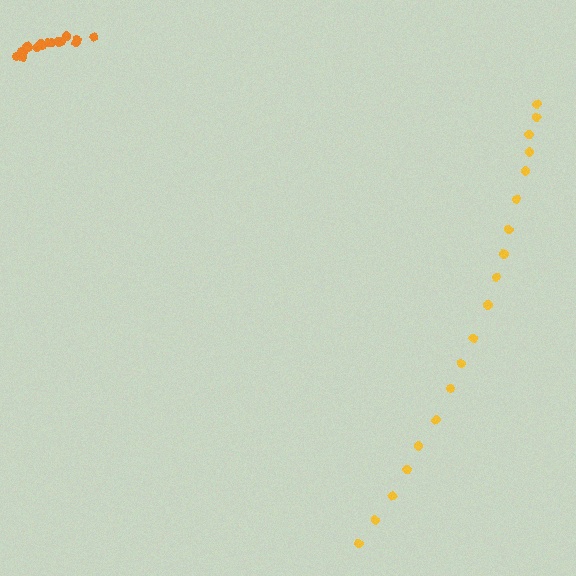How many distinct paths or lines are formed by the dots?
There are 2 distinct paths.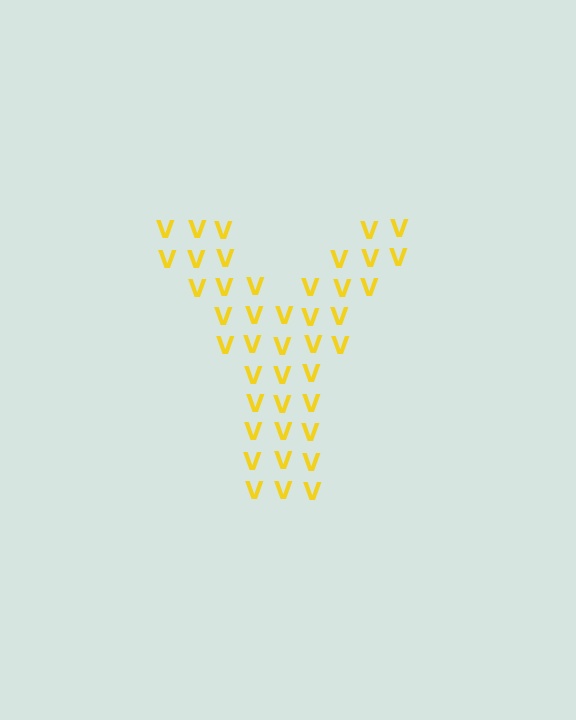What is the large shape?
The large shape is the letter Y.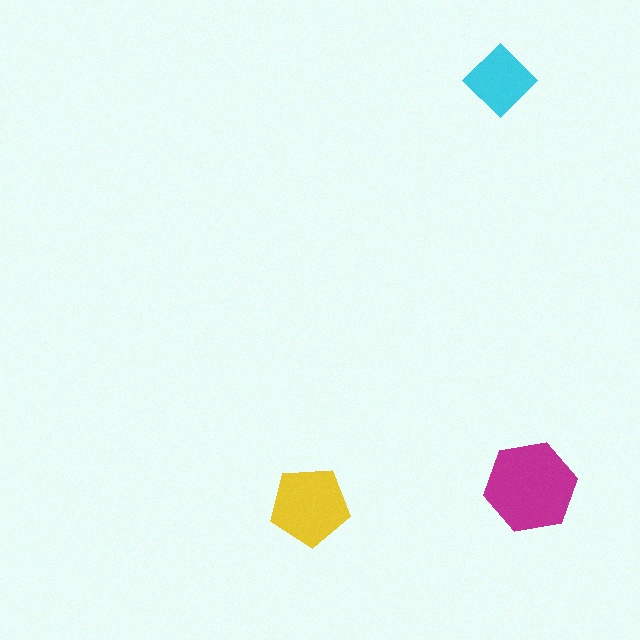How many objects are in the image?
There are 3 objects in the image.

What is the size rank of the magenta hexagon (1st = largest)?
1st.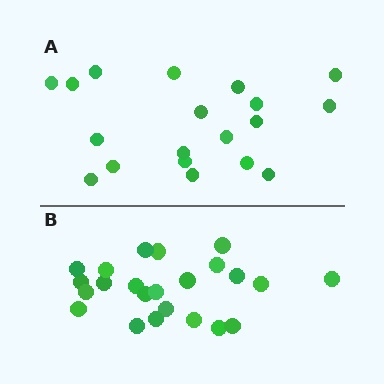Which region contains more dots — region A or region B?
Region B (the bottom region) has more dots.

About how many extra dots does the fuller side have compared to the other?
Region B has about 4 more dots than region A.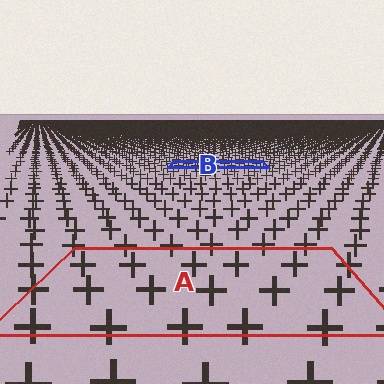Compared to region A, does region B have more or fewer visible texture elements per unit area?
Region B has more texture elements per unit area — they are packed more densely because it is farther away.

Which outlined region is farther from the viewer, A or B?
Region B is farther from the viewer — the texture elements inside it appear smaller and more densely packed.